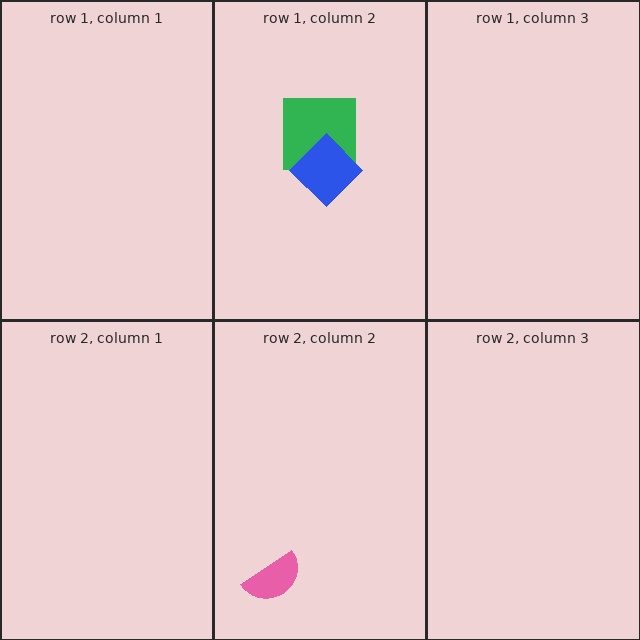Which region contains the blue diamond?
The row 1, column 2 region.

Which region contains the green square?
The row 1, column 2 region.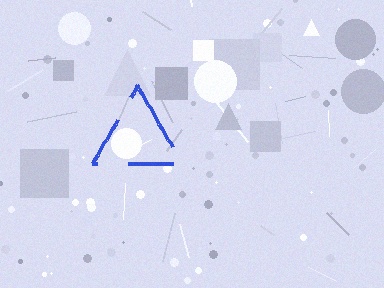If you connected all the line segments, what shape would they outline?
They would outline a triangle.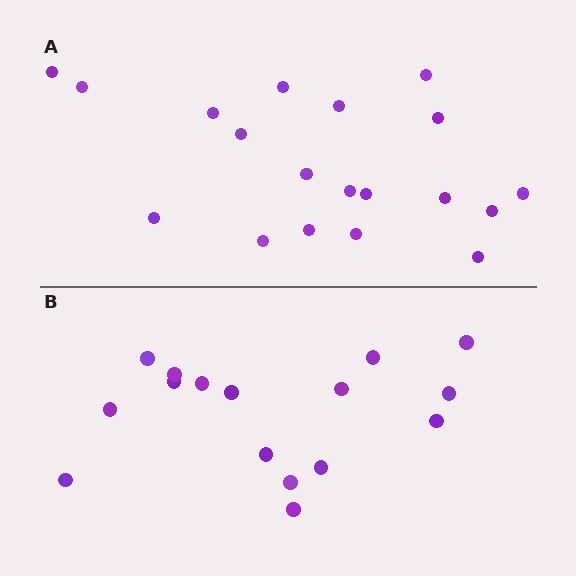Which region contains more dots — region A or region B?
Region A (the top region) has more dots.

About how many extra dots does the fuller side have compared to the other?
Region A has just a few more — roughly 2 or 3 more dots than region B.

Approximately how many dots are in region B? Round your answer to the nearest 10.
About 20 dots. (The exact count is 16, which rounds to 20.)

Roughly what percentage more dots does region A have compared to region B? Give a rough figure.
About 20% more.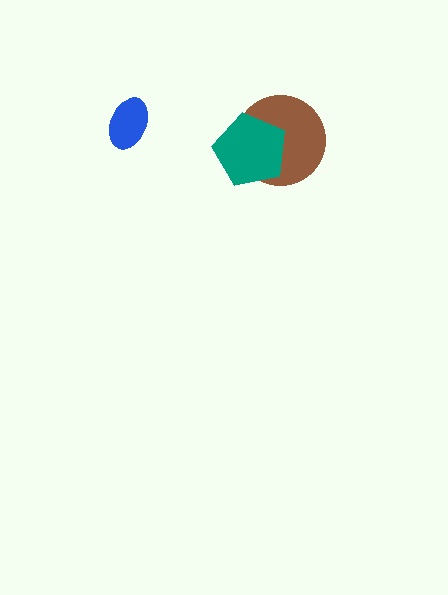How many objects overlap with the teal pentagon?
1 object overlaps with the teal pentagon.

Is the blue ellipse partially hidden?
No, no other shape covers it.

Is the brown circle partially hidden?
Yes, it is partially covered by another shape.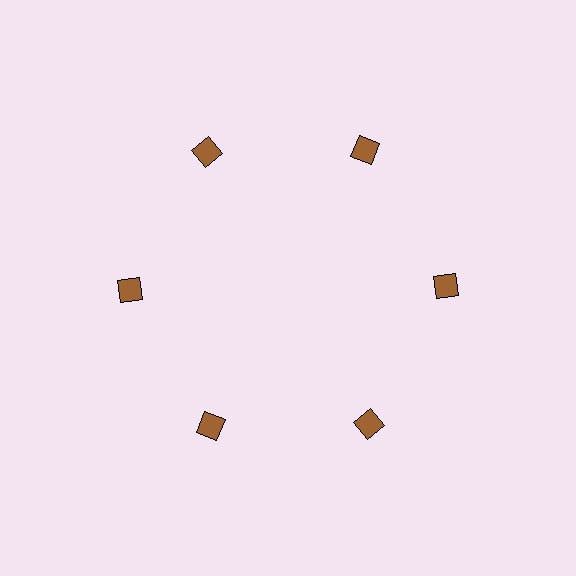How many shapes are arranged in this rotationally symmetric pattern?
There are 6 shapes, arranged in 6 groups of 1.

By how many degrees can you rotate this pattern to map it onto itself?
The pattern maps onto itself every 60 degrees of rotation.